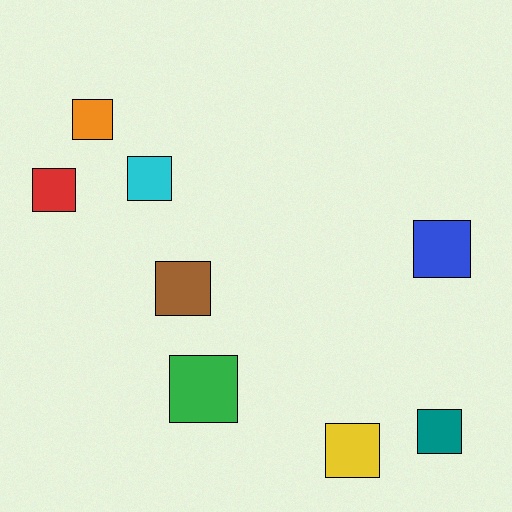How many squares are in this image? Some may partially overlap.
There are 8 squares.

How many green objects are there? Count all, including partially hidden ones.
There is 1 green object.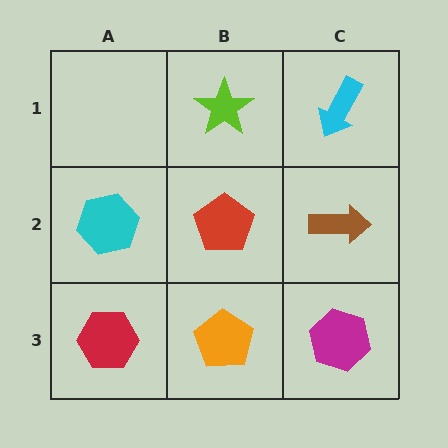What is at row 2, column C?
A brown arrow.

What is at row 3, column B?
An orange pentagon.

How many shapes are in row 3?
3 shapes.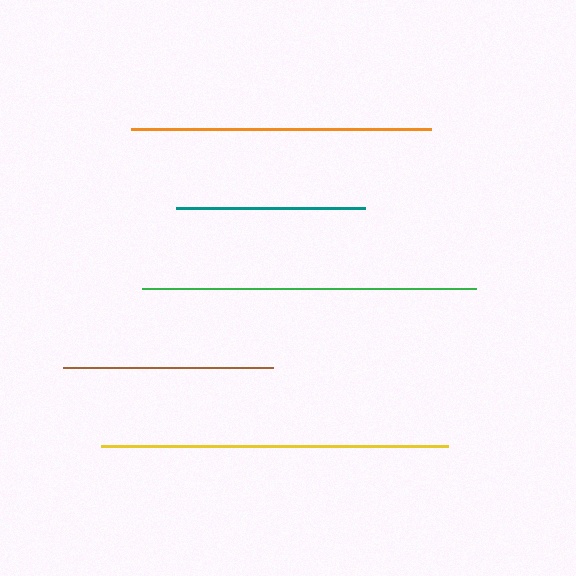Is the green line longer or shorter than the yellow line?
The yellow line is longer than the green line.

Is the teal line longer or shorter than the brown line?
The brown line is longer than the teal line.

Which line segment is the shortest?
The teal line is the shortest at approximately 188 pixels.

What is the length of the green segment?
The green segment is approximately 333 pixels long.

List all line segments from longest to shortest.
From longest to shortest: yellow, green, orange, brown, teal.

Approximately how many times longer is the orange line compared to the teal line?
The orange line is approximately 1.6 times the length of the teal line.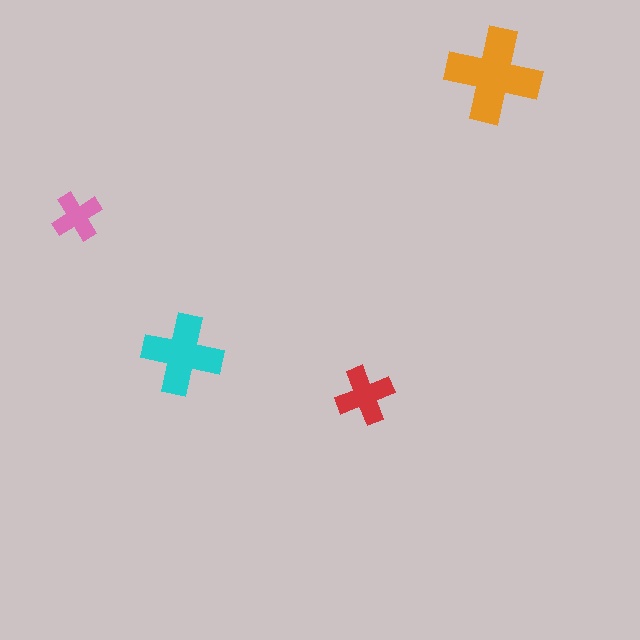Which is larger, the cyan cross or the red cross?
The cyan one.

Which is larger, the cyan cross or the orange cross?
The orange one.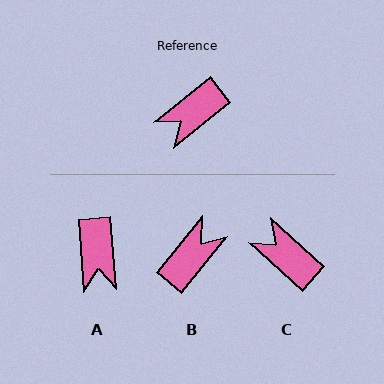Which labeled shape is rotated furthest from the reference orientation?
B, about 167 degrees away.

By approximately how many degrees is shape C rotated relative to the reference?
Approximately 80 degrees clockwise.